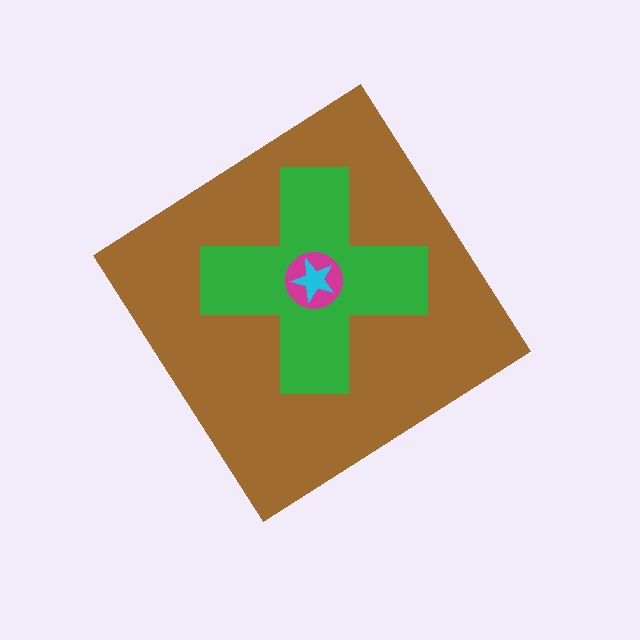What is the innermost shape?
The cyan star.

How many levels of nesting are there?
4.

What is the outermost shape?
The brown diamond.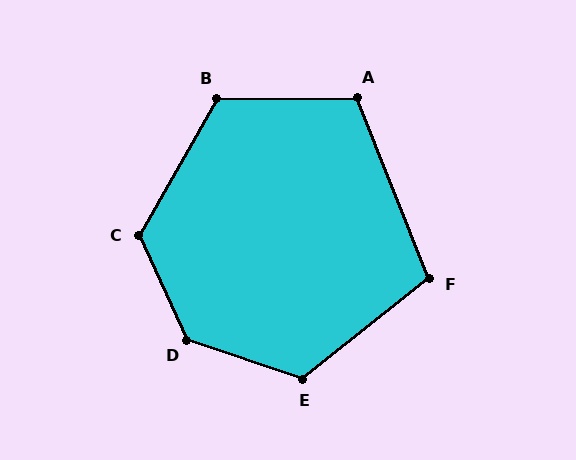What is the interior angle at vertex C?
Approximately 126 degrees (obtuse).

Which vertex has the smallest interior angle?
F, at approximately 107 degrees.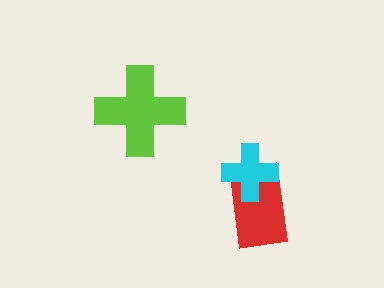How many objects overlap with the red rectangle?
1 object overlaps with the red rectangle.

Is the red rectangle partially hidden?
Yes, it is partially covered by another shape.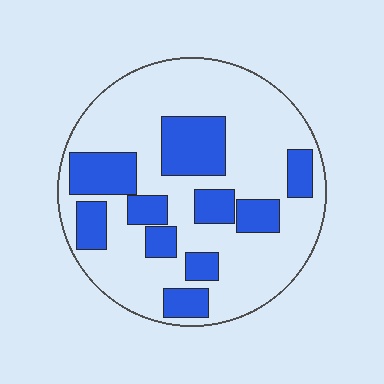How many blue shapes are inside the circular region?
10.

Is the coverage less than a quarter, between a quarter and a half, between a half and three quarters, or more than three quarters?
Between a quarter and a half.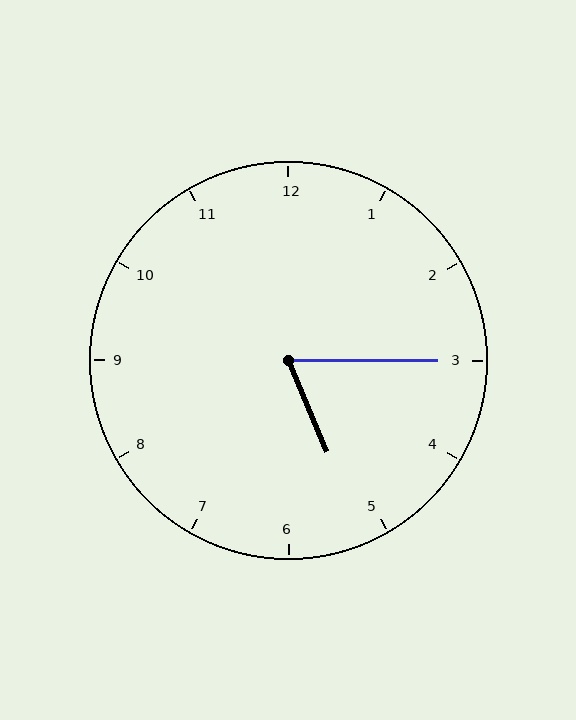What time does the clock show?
5:15.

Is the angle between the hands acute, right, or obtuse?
It is acute.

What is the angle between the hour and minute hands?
Approximately 68 degrees.